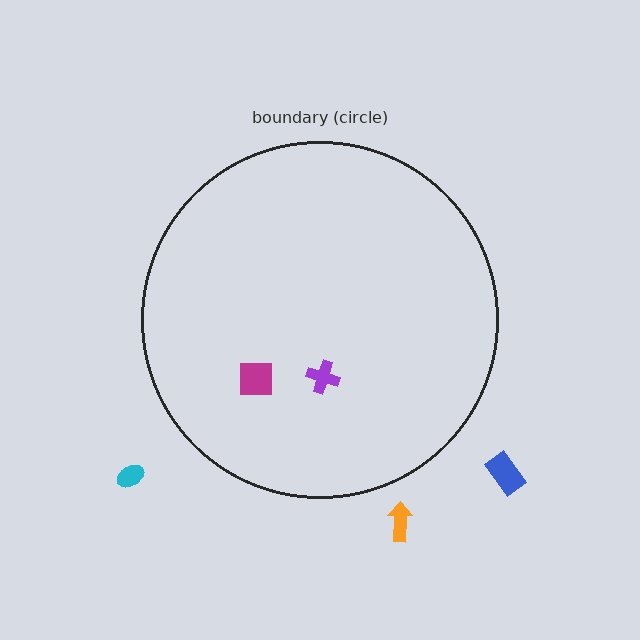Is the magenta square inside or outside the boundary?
Inside.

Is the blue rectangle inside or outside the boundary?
Outside.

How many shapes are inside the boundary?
2 inside, 3 outside.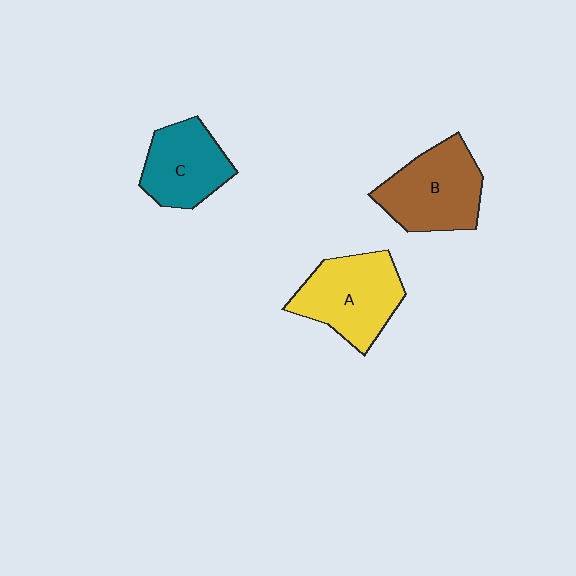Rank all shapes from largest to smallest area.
From largest to smallest: A (yellow), B (brown), C (teal).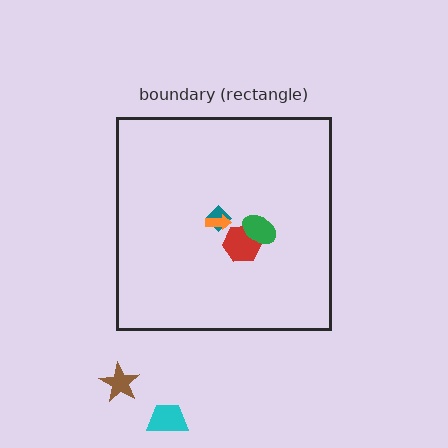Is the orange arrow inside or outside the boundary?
Inside.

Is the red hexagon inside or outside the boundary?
Inside.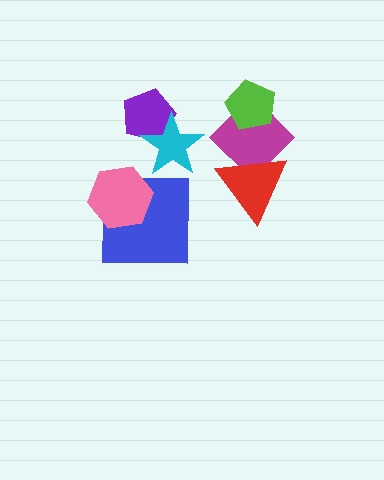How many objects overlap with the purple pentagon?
1 object overlaps with the purple pentagon.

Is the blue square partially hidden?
Yes, it is partially covered by another shape.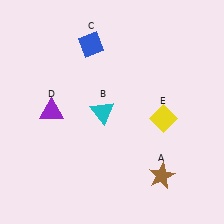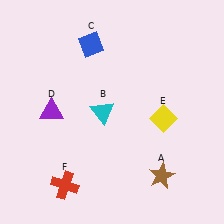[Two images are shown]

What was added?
A red cross (F) was added in Image 2.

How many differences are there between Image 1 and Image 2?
There is 1 difference between the two images.